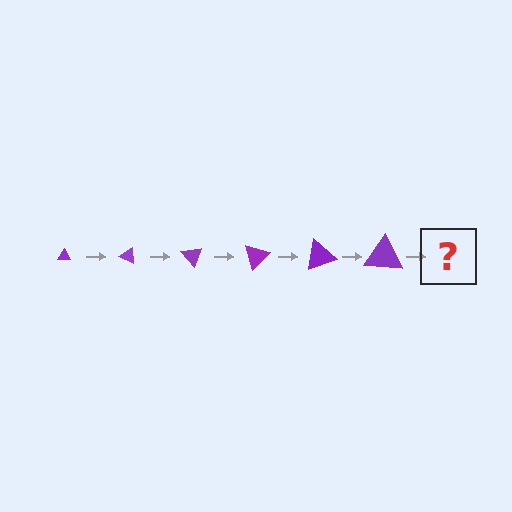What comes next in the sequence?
The next element should be a triangle, larger than the previous one and rotated 150 degrees from the start.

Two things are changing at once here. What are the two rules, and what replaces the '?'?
The two rules are that the triangle grows larger each step and it rotates 25 degrees each step. The '?' should be a triangle, larger than the previous one and rotated 150 degrees from the start.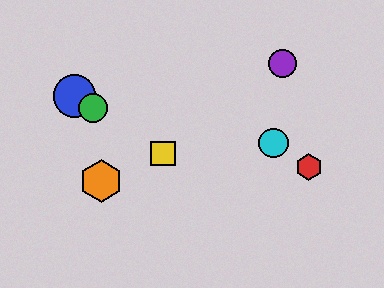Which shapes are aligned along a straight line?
The blue circle, the green circle, the yellow square are aligned along a straight line.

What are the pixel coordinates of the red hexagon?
The red hexagon is at (309, 167).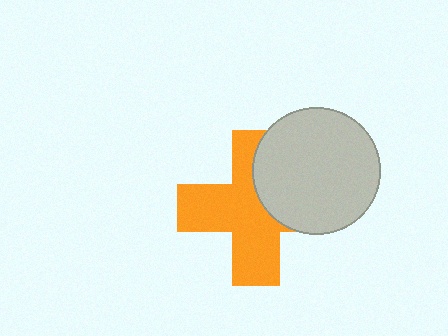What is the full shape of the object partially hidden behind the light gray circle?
The partially hidden object is an orange cross.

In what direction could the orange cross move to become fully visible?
The orange cross could move left. That would shift it out from behind the light gray circle entirely.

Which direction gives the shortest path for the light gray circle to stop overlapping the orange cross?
Moving right gives the shortest separation.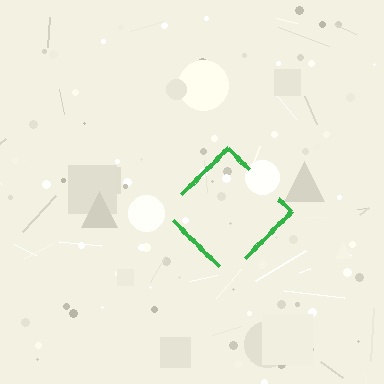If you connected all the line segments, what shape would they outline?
They would outline a diamond.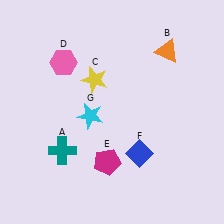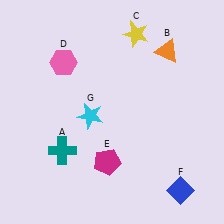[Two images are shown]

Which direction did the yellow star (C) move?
The yellow star (C) moved up.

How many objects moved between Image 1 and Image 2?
2 objects moved between the two images.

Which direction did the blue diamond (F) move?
The blue diamond (F) moved right.